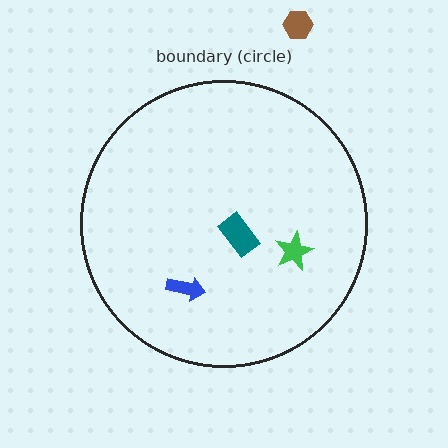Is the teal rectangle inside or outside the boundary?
Inside.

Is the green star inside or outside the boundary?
Inside.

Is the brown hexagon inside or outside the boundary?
Outside.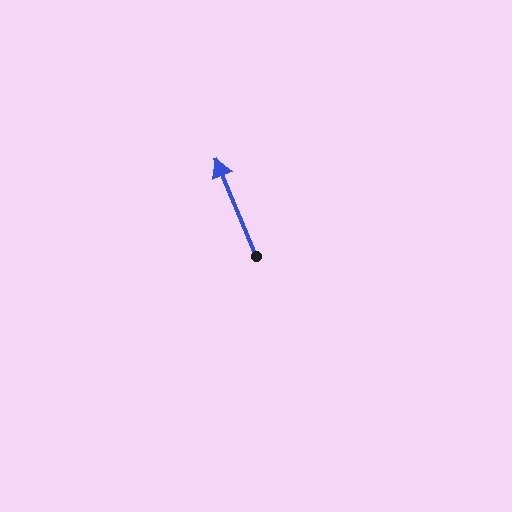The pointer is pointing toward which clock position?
Roughly 11 o'clock.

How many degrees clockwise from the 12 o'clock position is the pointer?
Approximately 337 degrees.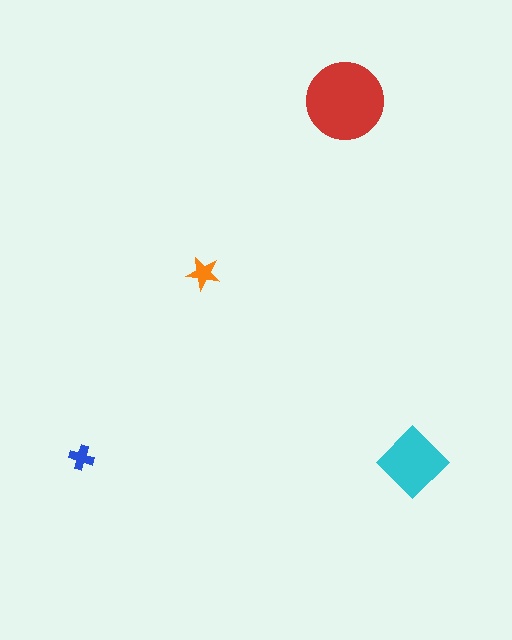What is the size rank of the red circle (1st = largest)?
1st.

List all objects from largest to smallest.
The red circle, the cyan diamond, the orange star, the blue cross.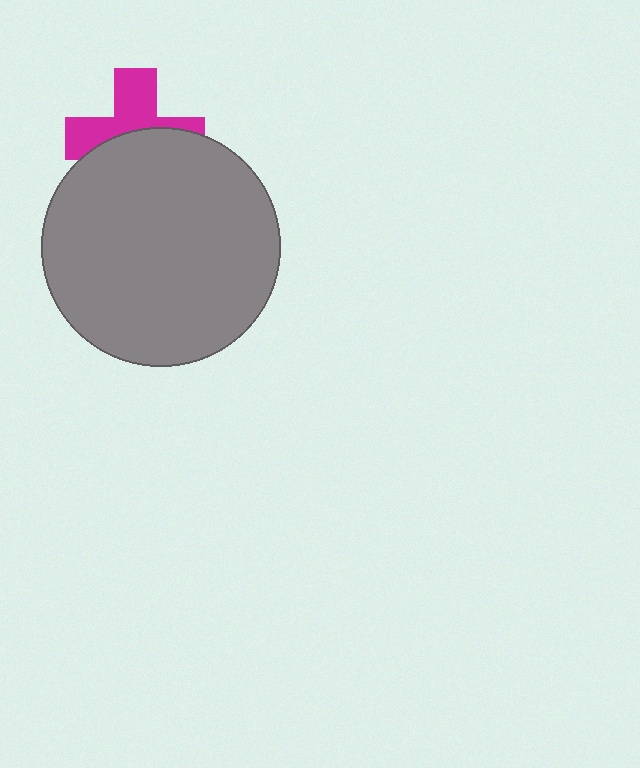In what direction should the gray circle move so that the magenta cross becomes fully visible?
The gray circle should move down. That is the shortest direction to clear the overlap and leave the magenta cross fully visible.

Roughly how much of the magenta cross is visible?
About half of it is visible (roughly 48%).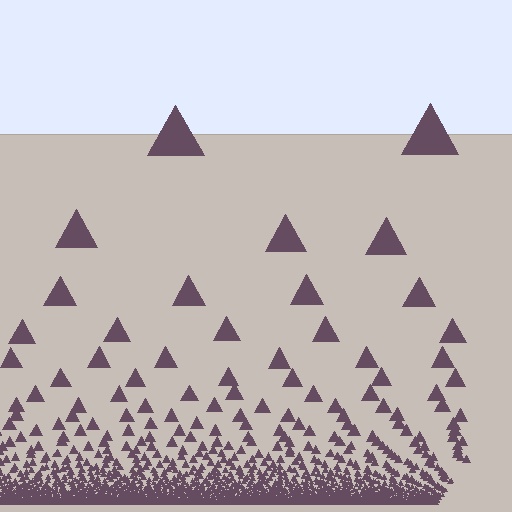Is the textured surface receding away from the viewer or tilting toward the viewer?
The surface appears to tilt toward the viewer. Texture elements get larger and sparser toward the top.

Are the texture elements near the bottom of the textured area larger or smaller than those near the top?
Smaller. The gradient is inverted — elements near the bottom are smaller and denser.